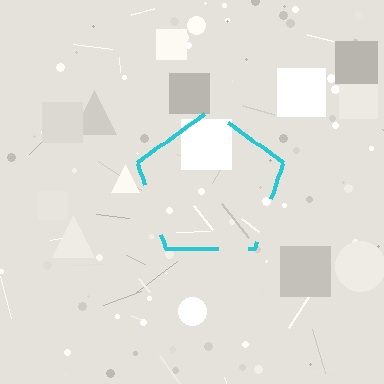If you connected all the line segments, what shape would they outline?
They would outline a pentagon.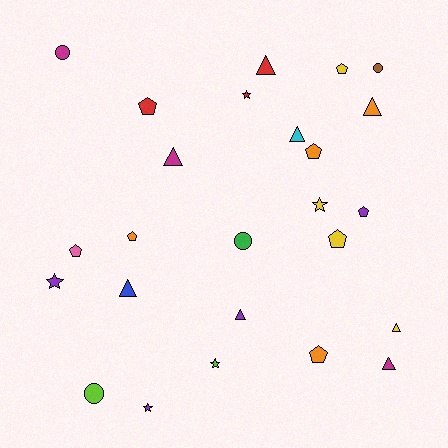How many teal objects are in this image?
There are no teal objects.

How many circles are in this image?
There are 4 circles.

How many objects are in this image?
There are 25 objects.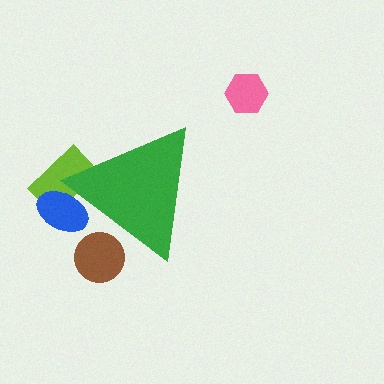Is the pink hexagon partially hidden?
No, the pink hexagon is fully visible.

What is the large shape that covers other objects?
A green triangle.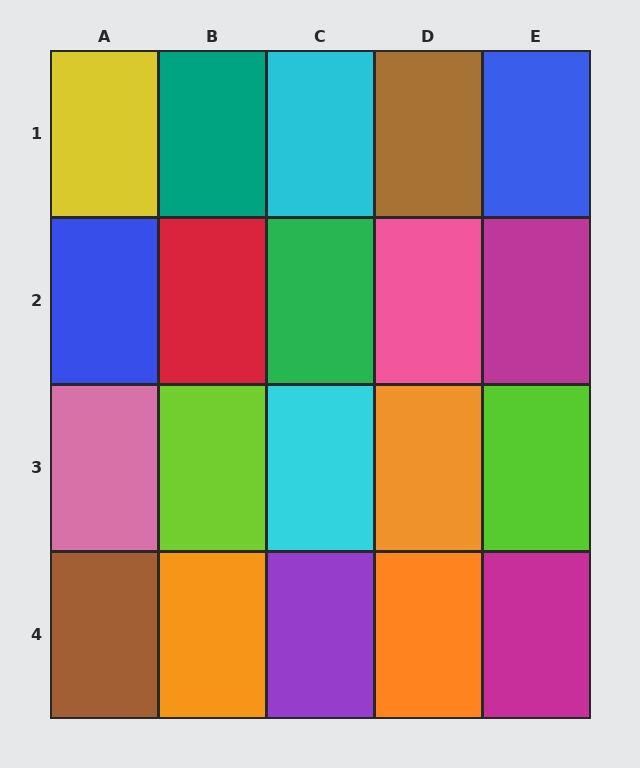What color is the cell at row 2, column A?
Blue.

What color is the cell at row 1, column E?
Blue.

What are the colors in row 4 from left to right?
Brown, orange, purple, orange, magenta.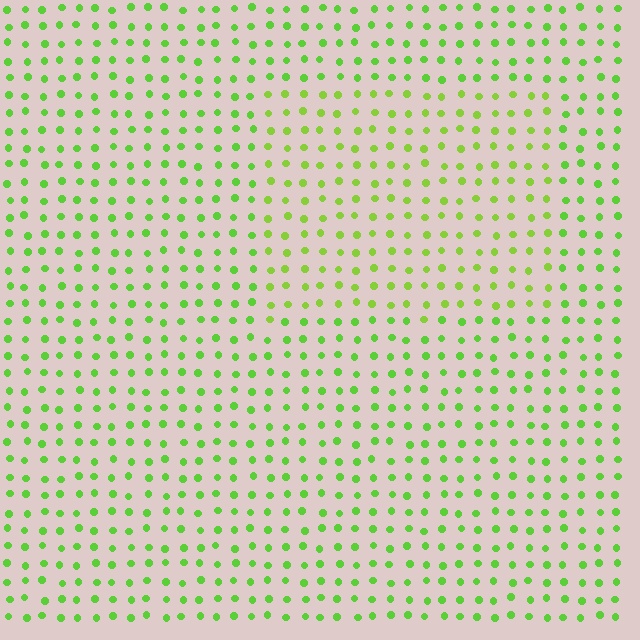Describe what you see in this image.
The image is filled with small lime elements in a uniform arrangement. A rectangle-shaped region is visible where the elements are tinted to a slightly different hue, forming a subtle color boundary.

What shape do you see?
I see a rectangle.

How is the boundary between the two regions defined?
The boundary is defined purely by a slight shift in hue (about 17 degrees). Spacing, size, and orientation are identical on both sides.